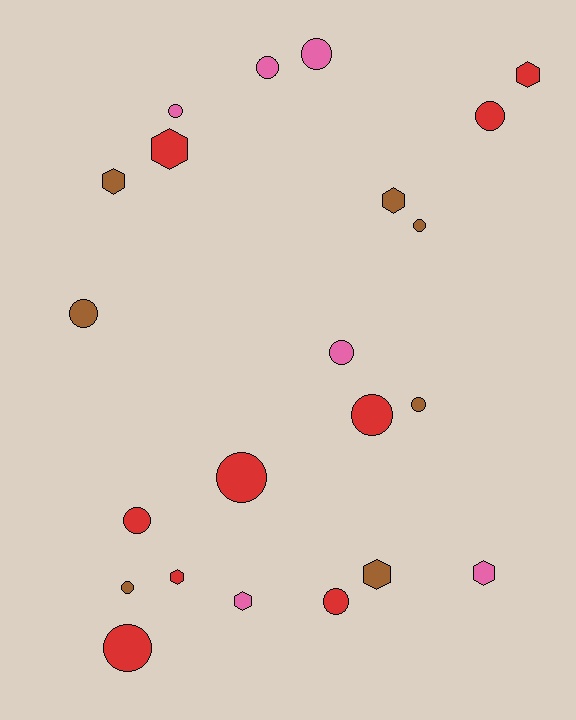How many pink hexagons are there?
There are 2 pink hexagons.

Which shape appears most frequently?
Circle, with 14 objects.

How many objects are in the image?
There are 22 objects.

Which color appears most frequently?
Red, with 9 objects.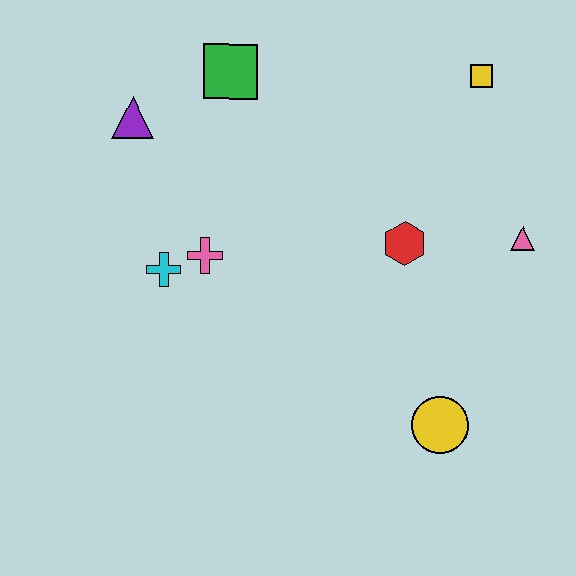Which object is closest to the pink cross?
The cyan cross is closest to the pink cross.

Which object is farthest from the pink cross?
The yellow square is farthest from the pink cross.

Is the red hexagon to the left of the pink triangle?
Yes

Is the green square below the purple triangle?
No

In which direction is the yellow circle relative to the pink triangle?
The yellow circle is below the pink triangle.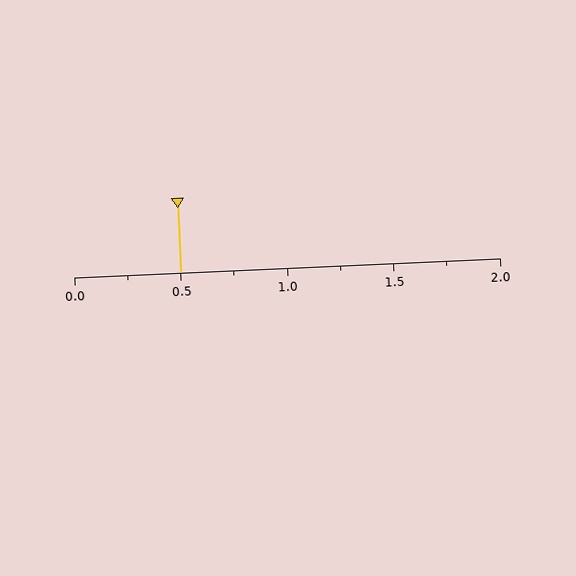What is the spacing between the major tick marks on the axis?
The major ticks are spaced 0.5 apart.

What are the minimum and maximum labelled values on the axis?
The axis runs from 0.0 to 2.0.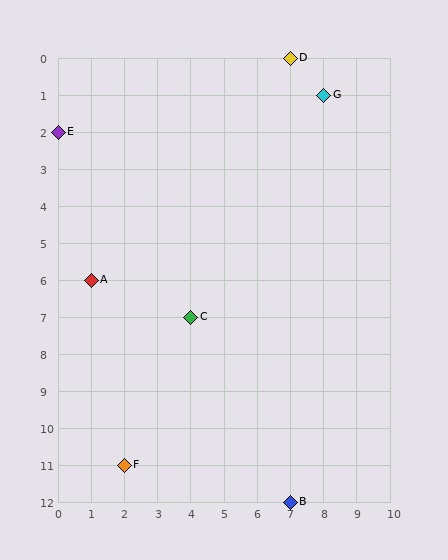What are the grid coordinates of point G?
Point G is at grid coordinates (8, 1).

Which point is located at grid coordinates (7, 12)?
Point B is at (7, 12).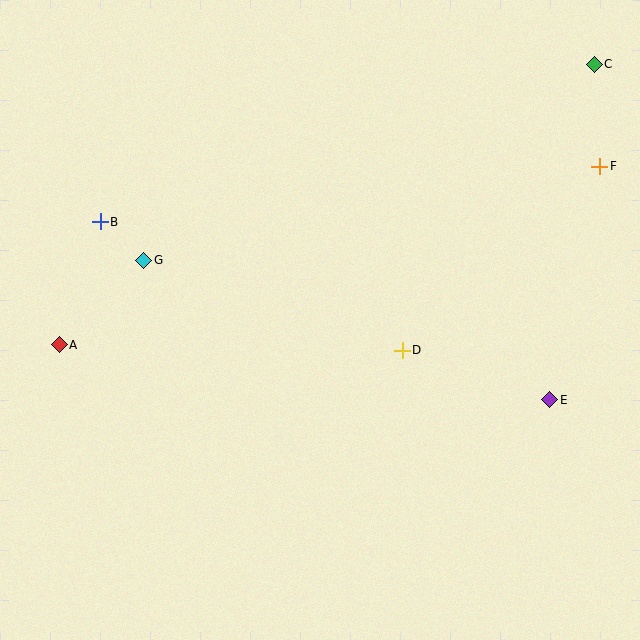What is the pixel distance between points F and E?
The distance between F and E is 239 pixels.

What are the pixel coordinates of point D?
Point D is at (402, 350).